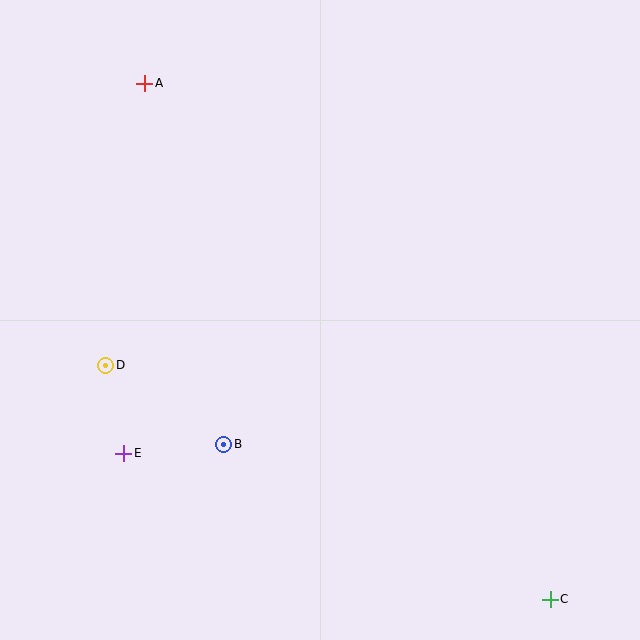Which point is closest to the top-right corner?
Point A is closest to the top-right corner.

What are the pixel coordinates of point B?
Point B is at (224, 444).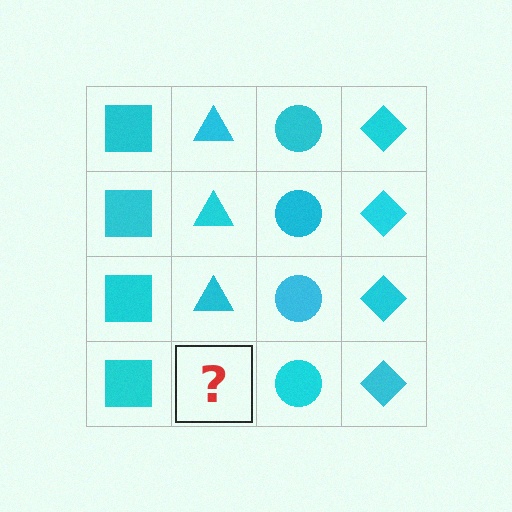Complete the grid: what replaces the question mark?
The question mark should be replaced with a cyan triangle.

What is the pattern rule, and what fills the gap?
The rule is that each column has a consistent shape. The gap should be filled with a cyan triangle.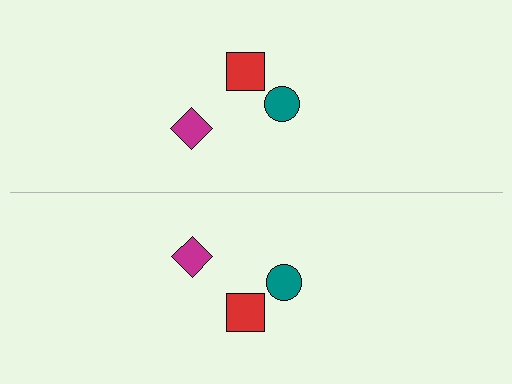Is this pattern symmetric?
Yes, this pattern has bilateral (reflection) symmetry.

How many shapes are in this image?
There are 6 shapes in this image.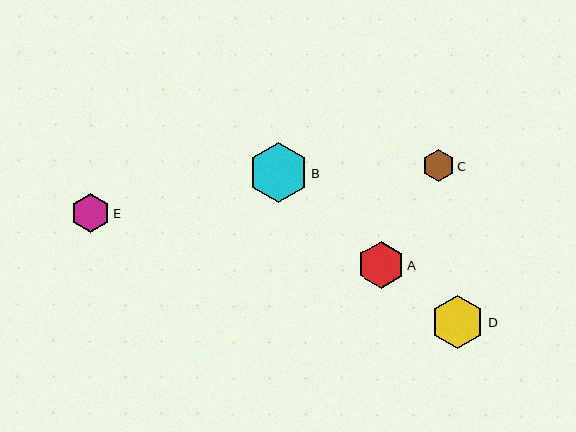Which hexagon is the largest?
Hexagon B is the largest with a size of approximately 60 pixels.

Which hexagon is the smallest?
Hexagon C is the smallest with a size of approximately 32 pixels.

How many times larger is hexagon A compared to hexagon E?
Hexagon A is approximately 1.2 times the size of hexagon E.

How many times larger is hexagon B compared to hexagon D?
Hexagon B is approximately 1.1 times the size of hexagon D.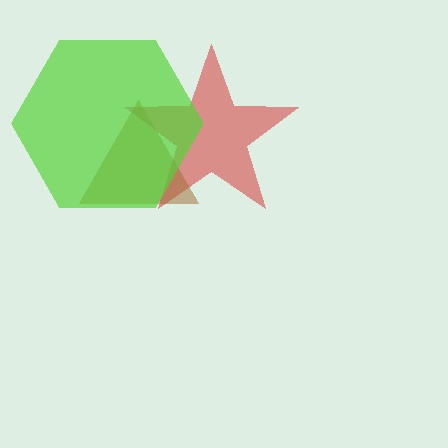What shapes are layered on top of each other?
The layered shapes are: a red star, a brown triangle, a lime hexagon.